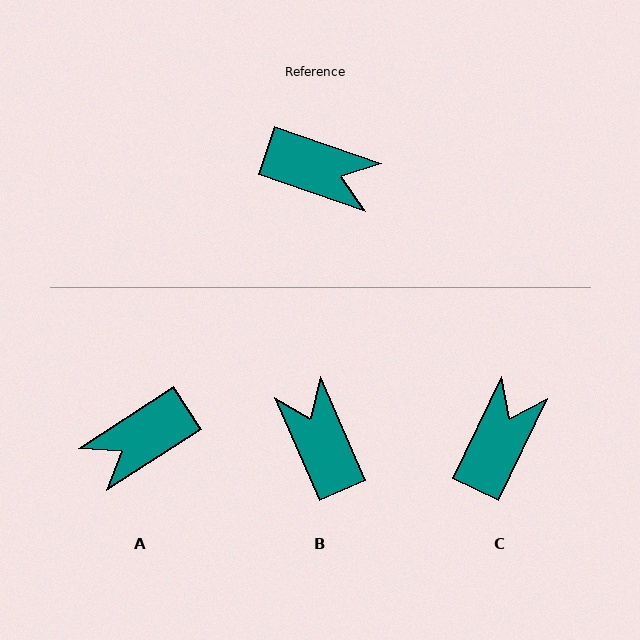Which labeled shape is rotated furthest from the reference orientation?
B, about 133 degrees away.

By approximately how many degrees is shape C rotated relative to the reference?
Approximately 83 degrees counter-clockwise.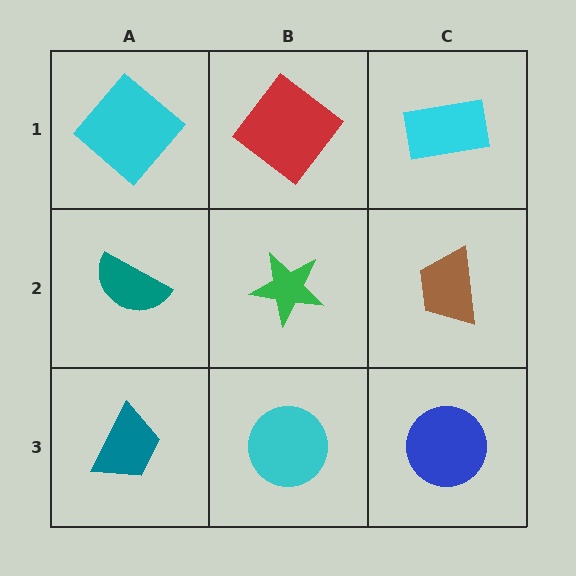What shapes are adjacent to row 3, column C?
A brown trapezoid (row 2, column C), a cyan circle (row 3, column B).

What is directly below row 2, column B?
A cyan circle.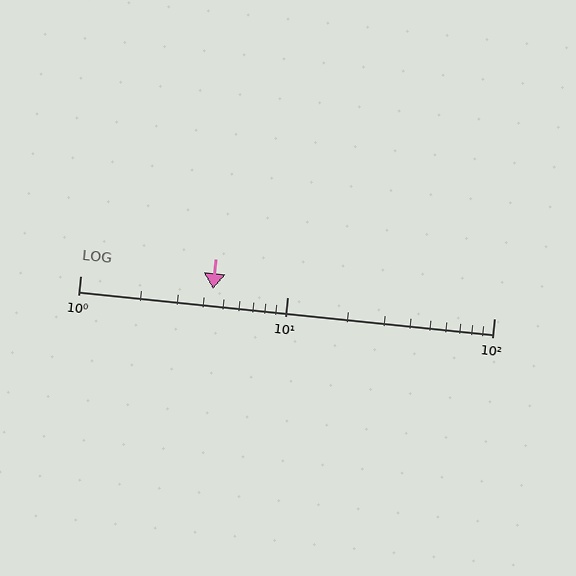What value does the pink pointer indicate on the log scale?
The pointer indicates approximately 4.4.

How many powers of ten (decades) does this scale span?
The scale spans 2 decades, from 1 to 100.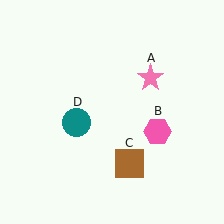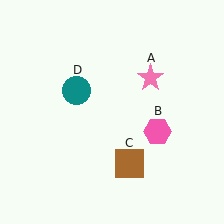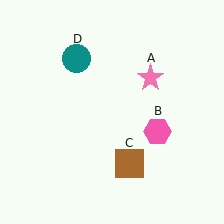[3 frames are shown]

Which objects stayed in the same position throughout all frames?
Pink star (object A) and pink hexagon (object B) and brown square (object C) remained stationary.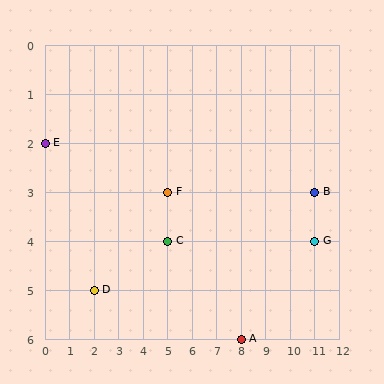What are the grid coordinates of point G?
Point G is at grid coordinates (11, 4).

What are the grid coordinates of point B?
Point B is at grid coordinates (11, 3).